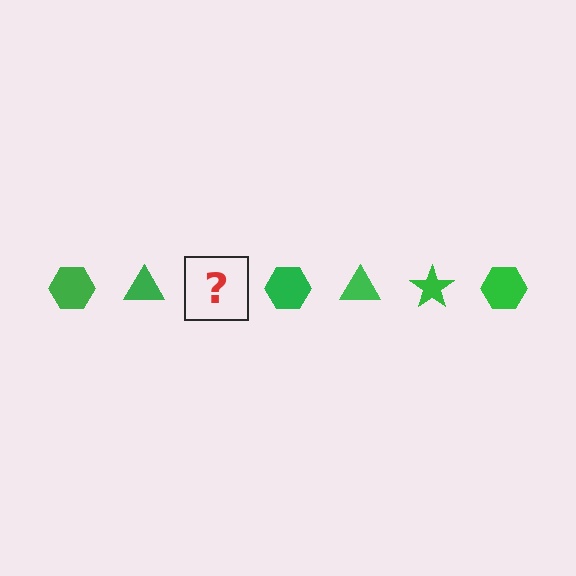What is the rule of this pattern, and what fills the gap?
The rule is that the pattern cycles through hexagon, triangle, star shapes in green. The gap should be filled with a green star.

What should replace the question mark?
The question mark should be replaced with a green star.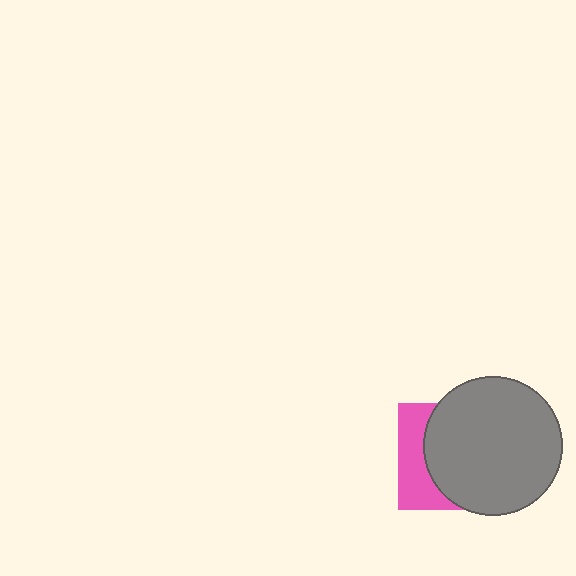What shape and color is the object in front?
The object in front is a gray circle.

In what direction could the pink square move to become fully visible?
The pink square could move left. That would shift it out from behind the gray circle entirely.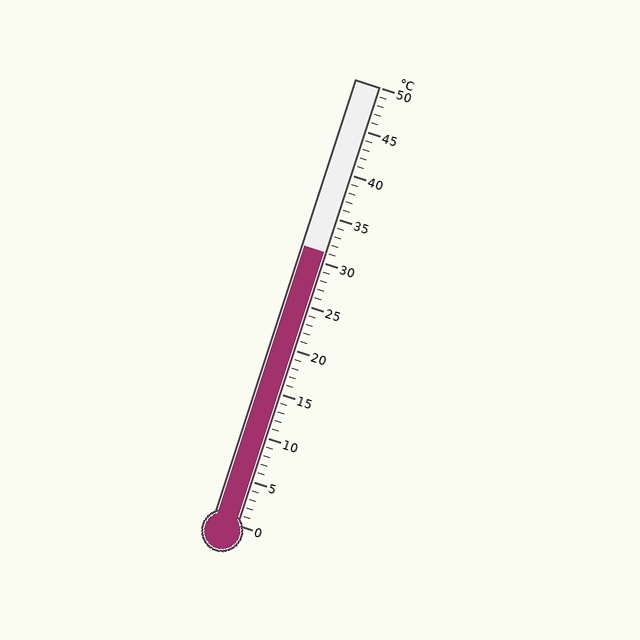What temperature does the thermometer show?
The thermometer shows approximately 31°C.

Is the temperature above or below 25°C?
The temperature is above 25°C.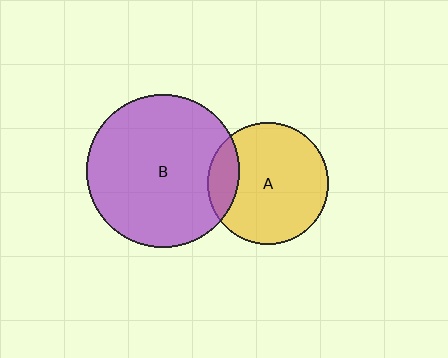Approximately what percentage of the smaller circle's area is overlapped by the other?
Approximately 15%.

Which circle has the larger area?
Circle B (purple).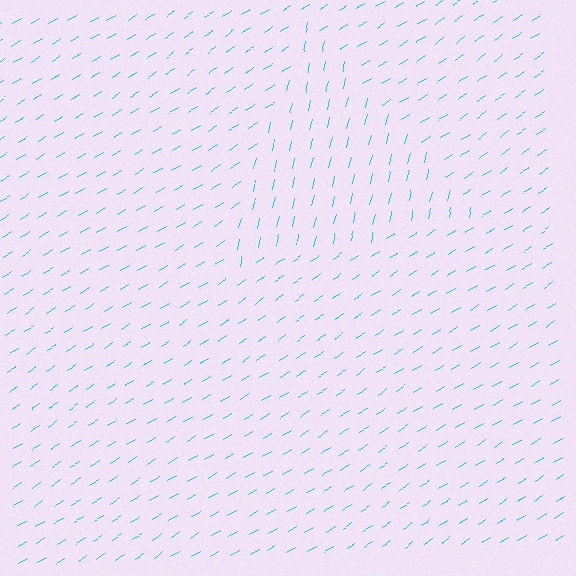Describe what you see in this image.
The image is filled with small cyan line segments. A triangle region in the image has lines oriented differently from the surrounding lines, creating a visible texture boundary.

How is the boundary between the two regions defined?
The boundary is defined purely by a change in line orientation (approximately 45 degrees difference). All lines are the same color and thickness.